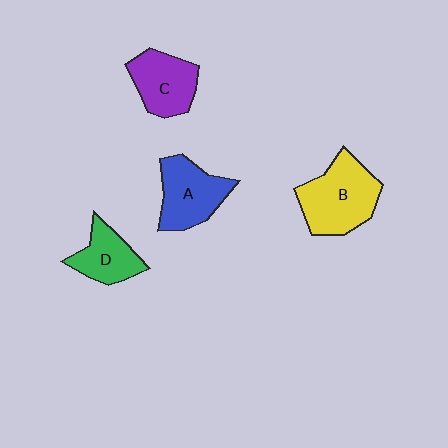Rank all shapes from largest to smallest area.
From largest to smallest: B (yellow), A (blue), C (purple), D (green).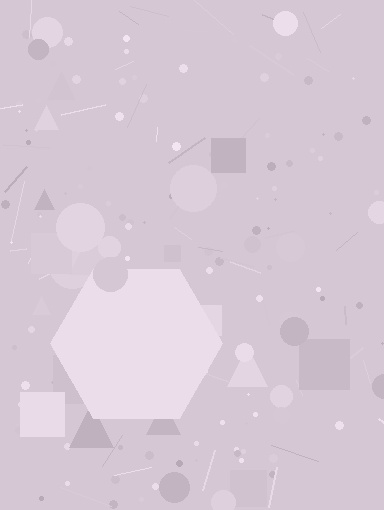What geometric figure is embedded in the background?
A hexagon is embedded in the background.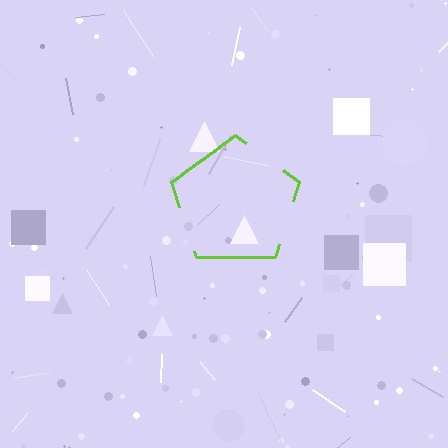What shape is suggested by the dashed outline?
The dashed outline suggests a pentagon.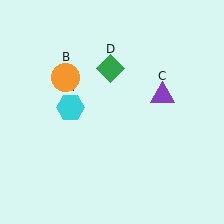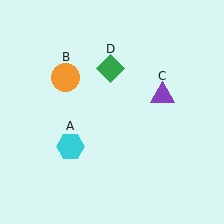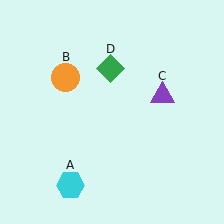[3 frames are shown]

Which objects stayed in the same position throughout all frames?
Orange circle (object B) and purple triangle (object C) and green diamond (object D) remained stationary.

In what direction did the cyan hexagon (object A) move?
The cyan hexagon (object A) moved down.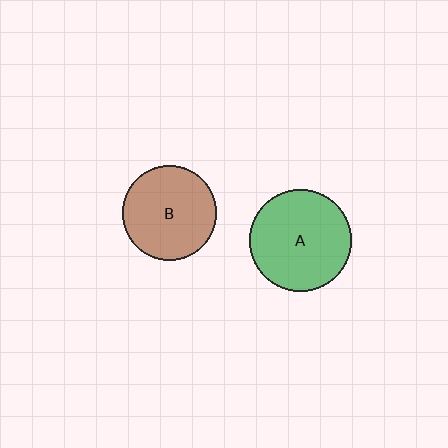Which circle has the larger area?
Circle A (green).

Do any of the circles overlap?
No, none of the circles overlap.